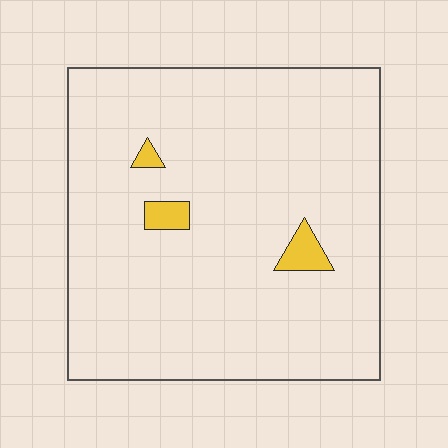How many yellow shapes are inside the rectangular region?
3.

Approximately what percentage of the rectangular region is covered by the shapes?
Approximately 5%.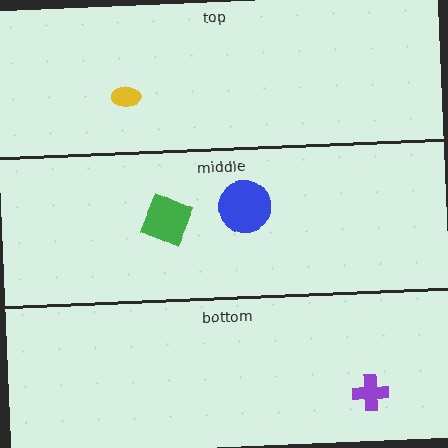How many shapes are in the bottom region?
1.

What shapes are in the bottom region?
The purple cross.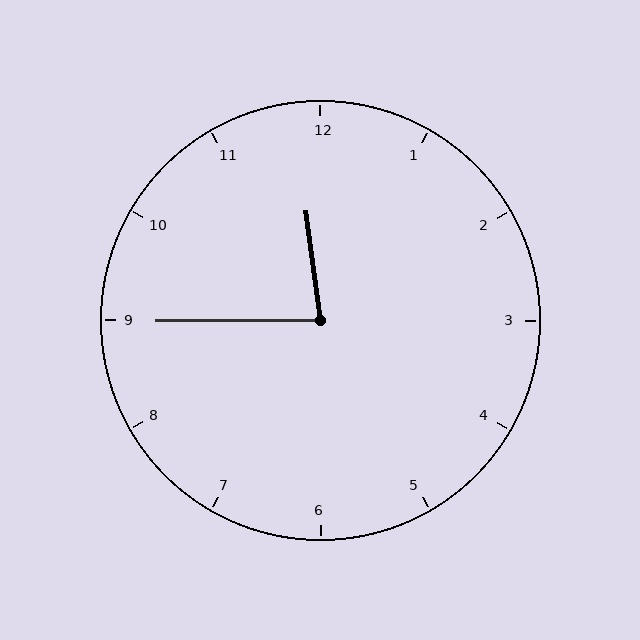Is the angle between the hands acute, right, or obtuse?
It is acute.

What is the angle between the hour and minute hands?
Approximately 82 degrees.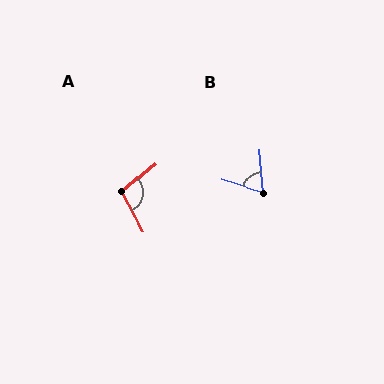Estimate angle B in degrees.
Approximately 69 degrees.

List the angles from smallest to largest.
B (69°), A (101°).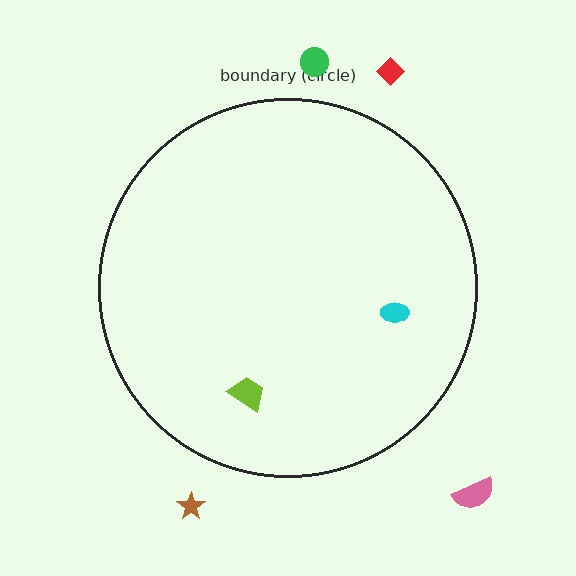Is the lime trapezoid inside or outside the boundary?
Inside.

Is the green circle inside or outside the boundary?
Outside.